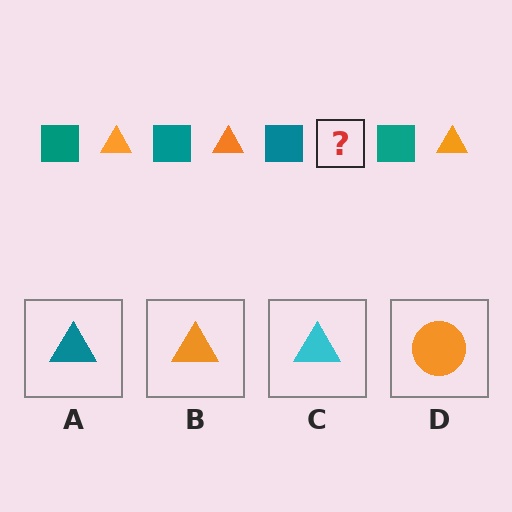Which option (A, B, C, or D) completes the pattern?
B.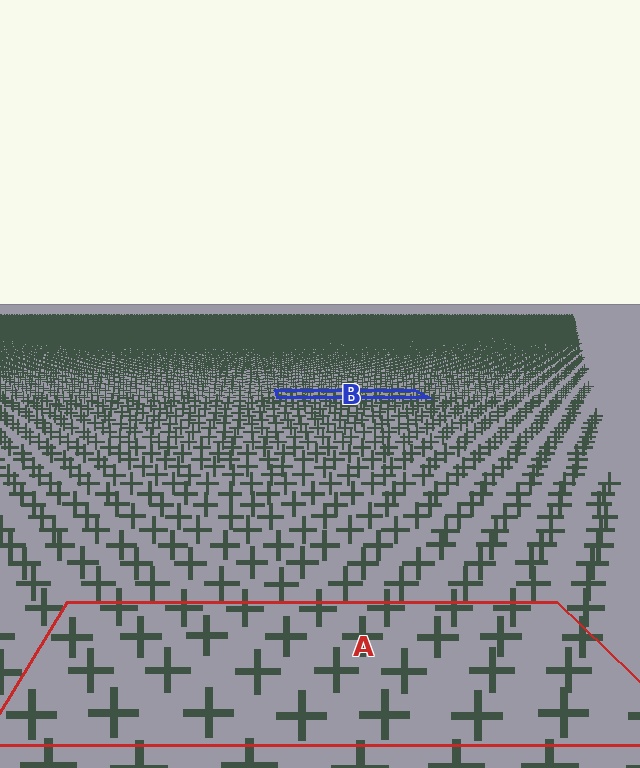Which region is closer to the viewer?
Region A is closer. The texture elements there are larger and more spread out.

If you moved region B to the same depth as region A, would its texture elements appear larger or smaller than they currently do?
They would appear larger. At a closer depth, the same texture elements are projected at a bigger on-screen size.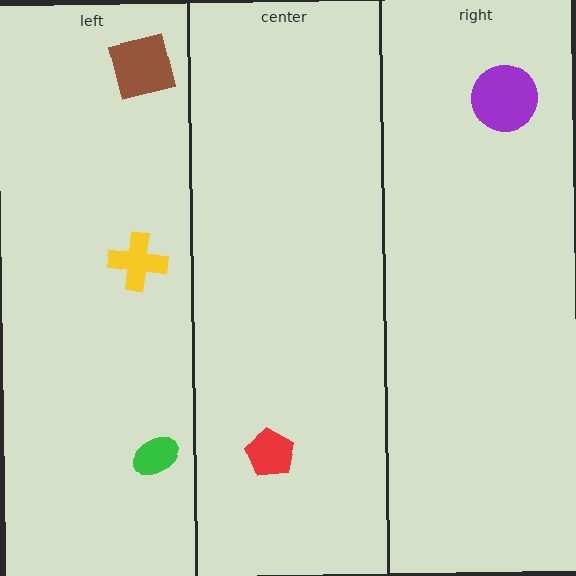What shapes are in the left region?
The yellow cross, the brown square, the green ellipse.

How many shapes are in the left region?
3.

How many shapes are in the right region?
1.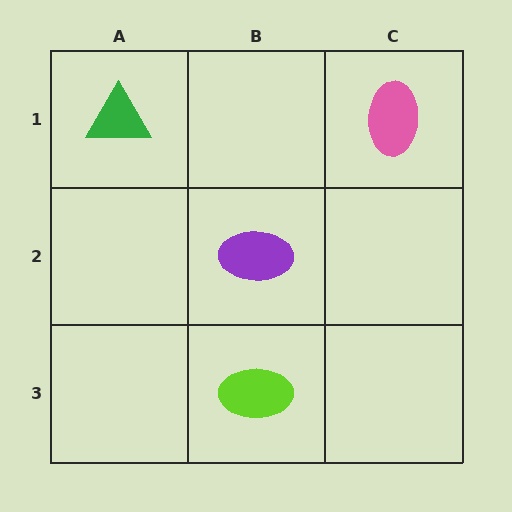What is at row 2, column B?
A purple ellipse.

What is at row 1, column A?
A green triangle.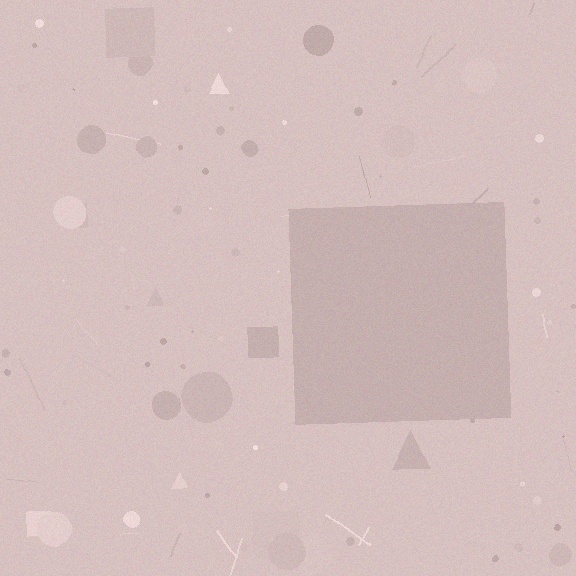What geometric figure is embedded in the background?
A square is embedded in the background.